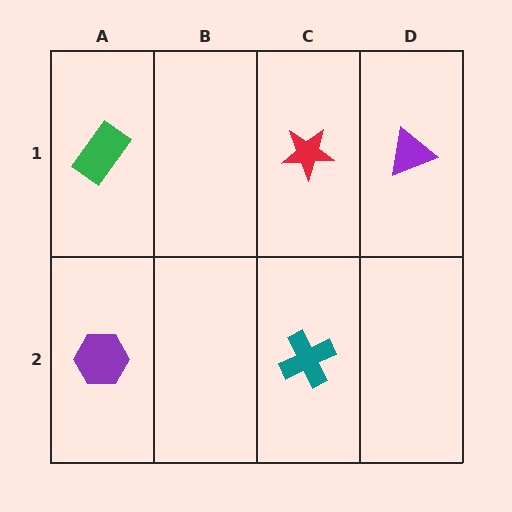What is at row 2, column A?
A purple hexagon.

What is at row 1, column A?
A green rectangle.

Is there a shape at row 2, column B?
No, that cell is empty.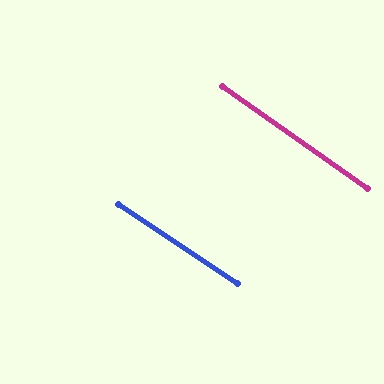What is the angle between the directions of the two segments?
Approximately 2 degrees.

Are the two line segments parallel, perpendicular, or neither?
Parallel — their directions differ by only 2.0°.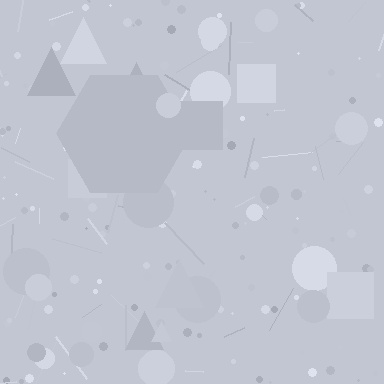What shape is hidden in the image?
A hexagon is hidden in the image.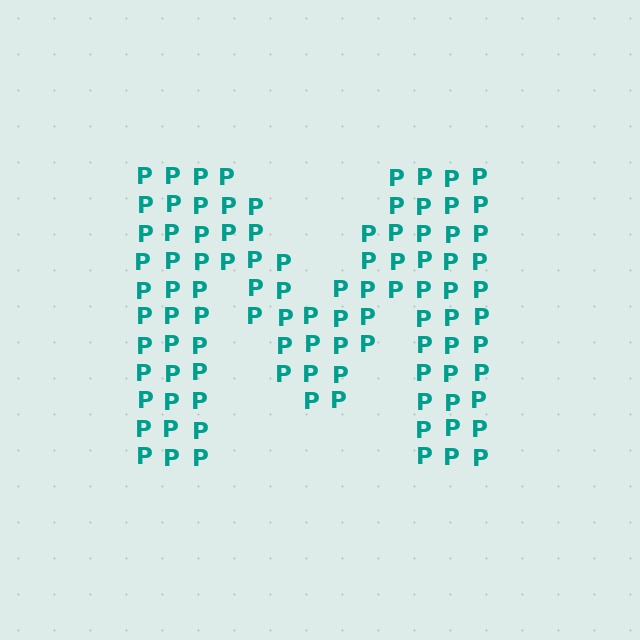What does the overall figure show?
The overall figure shows the letter M.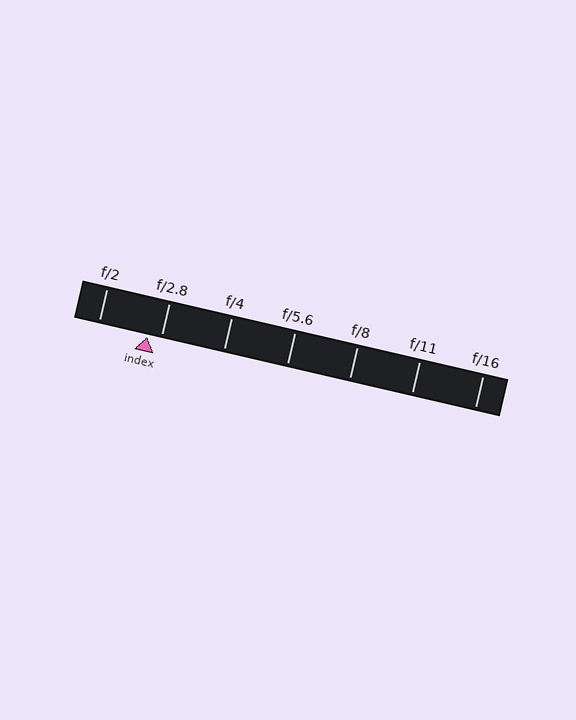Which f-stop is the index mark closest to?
The index mark is closest to f/2.8.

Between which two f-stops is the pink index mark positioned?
The index mark is between f/2 and f/2.8.